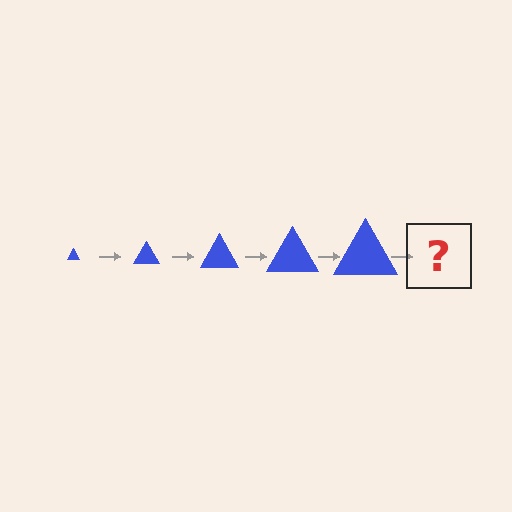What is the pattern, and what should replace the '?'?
The pattern is that the triangle gets progressively larger each step. The '?' should be a blue triangle, larger than the previous one.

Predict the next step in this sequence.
The next step is a blue triangle, larger than the previous one.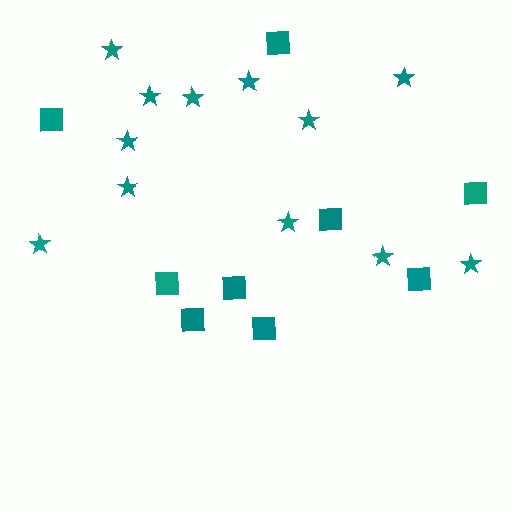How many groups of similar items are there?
There are 2 groups: one group of squares (9) and one group of stars (12).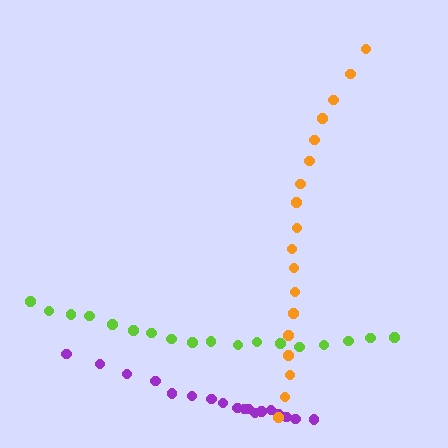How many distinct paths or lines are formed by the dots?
There are 3 distinct paths.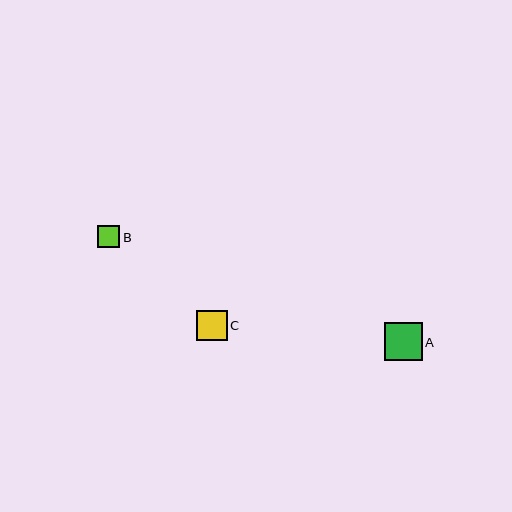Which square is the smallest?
Square B is the smallest with a size of approximately 22 pixels.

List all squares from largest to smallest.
From largest to smallest: A, C, B.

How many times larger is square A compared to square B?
Square A is approximately 1.7 times the size of square B.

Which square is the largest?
Square A is the largest with a size of approximately 38 pixels.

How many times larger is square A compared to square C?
Square A is approximately 1.2 times the size of square C.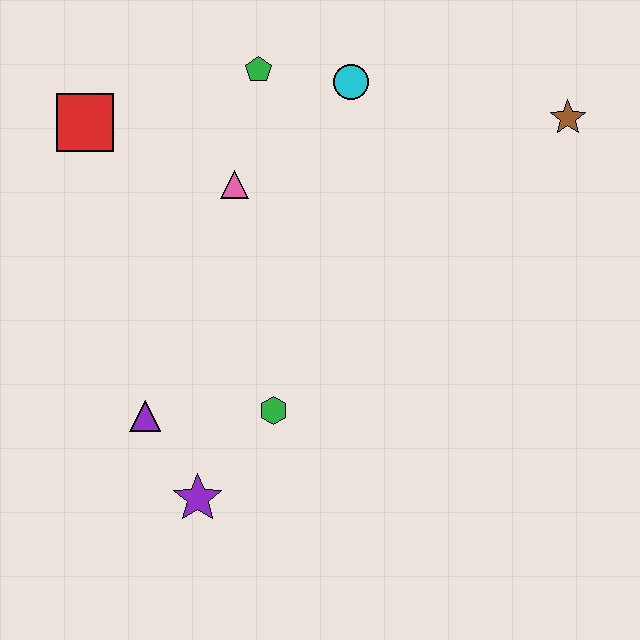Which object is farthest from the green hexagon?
The brown star is farthest from the green hexagon.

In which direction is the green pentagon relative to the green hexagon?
The green pentagon is above the green hexagon.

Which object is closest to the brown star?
The cyan circle is closest to the brown star.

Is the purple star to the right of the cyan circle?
No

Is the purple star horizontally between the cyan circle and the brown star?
No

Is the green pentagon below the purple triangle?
No